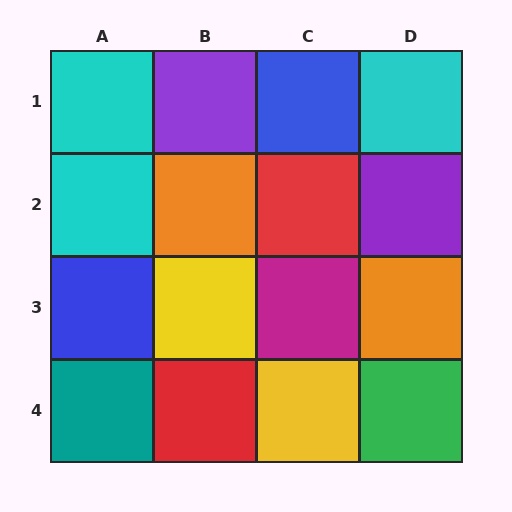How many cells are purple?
2 cells are purple.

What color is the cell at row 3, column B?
Yellow.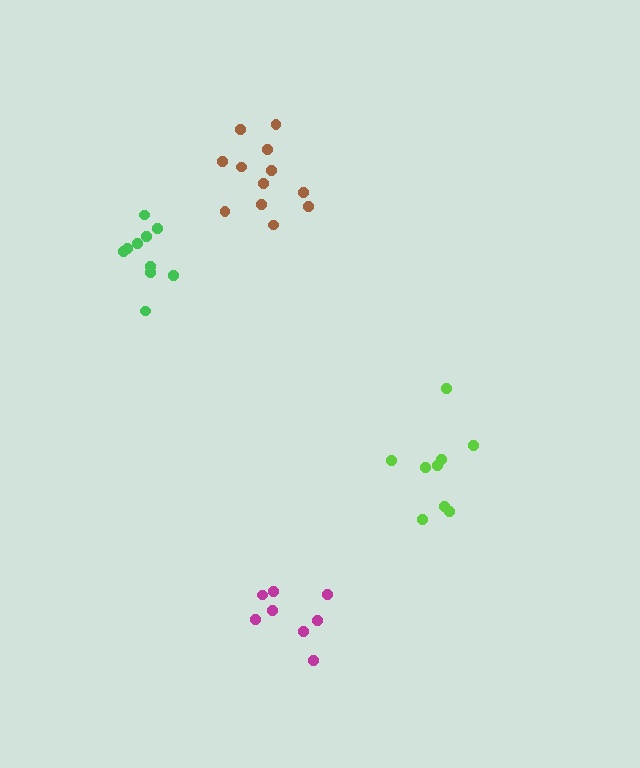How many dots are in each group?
Group 1: 10 dots, Group 2: 8 dots, Group 3: 9 dots, Group 4: 12 dots (39 total).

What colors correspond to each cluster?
The clusters are colored: green, magenta, lime, brown.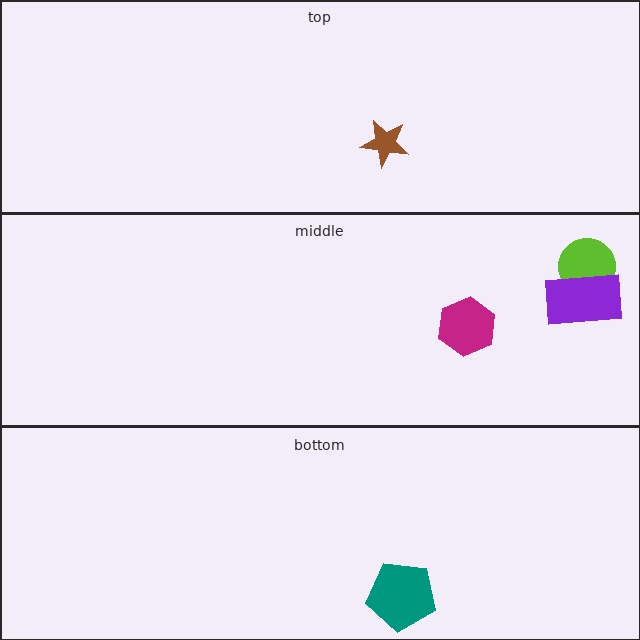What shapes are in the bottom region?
The teal pentagon.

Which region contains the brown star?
The top region.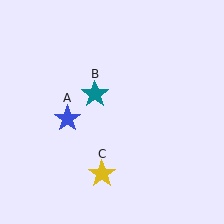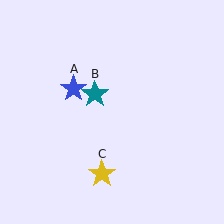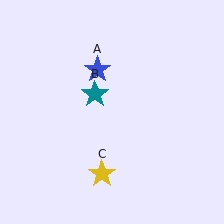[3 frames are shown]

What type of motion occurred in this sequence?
The blue star (object A) rotated clockwise around the center of the scene.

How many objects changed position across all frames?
1 object changed position: blue star (object A).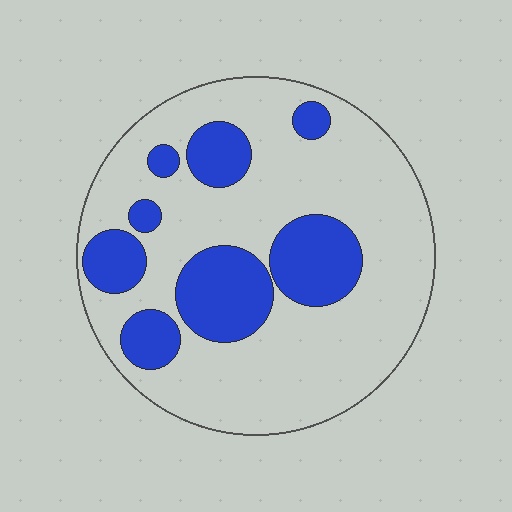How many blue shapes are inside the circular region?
8.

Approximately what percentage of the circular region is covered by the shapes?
Approximately 25%.